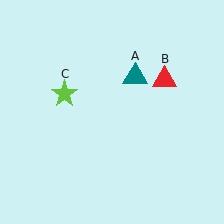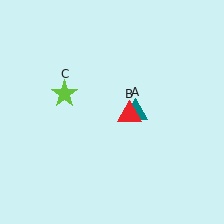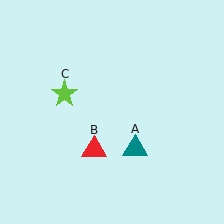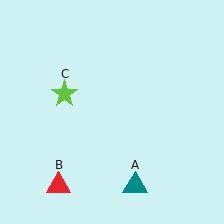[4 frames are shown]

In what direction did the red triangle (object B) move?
The red triangle (object B) moved down and to the left.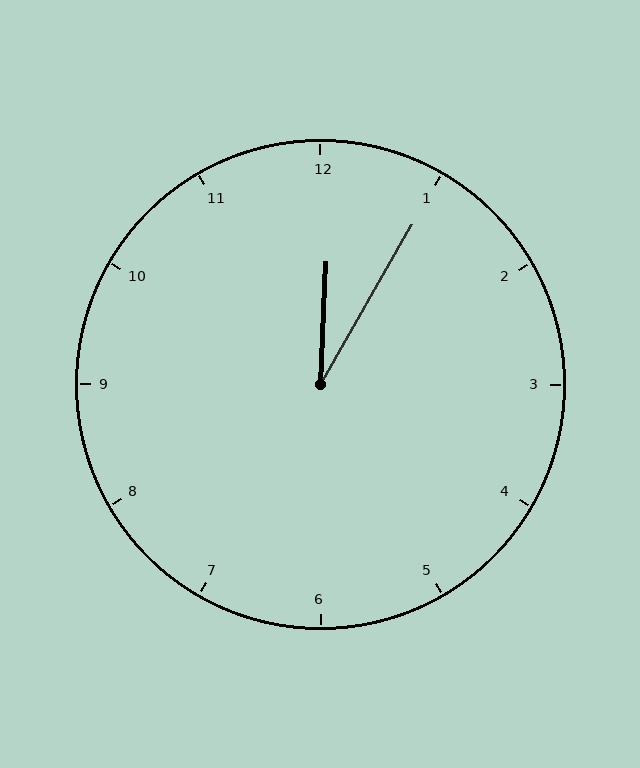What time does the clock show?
12:05.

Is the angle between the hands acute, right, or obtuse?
It is acute.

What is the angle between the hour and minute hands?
Approximately 28 degrees.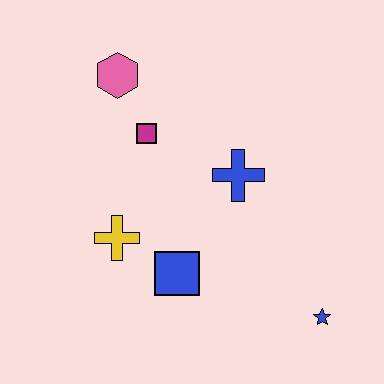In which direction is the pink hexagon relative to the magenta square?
The pink hexagon is above the magenta square.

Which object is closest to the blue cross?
The magenta square is closest to the blue cross.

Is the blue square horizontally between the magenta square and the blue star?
Yes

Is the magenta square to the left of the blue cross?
Yes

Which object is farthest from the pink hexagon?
The blue star is farthest from the pink hexagon.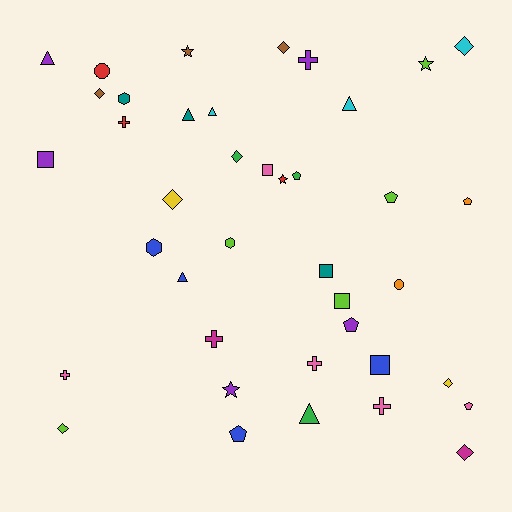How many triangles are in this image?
There are 6 triangles.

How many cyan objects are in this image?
There are 3 cyan objects.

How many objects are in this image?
There are 40 objects.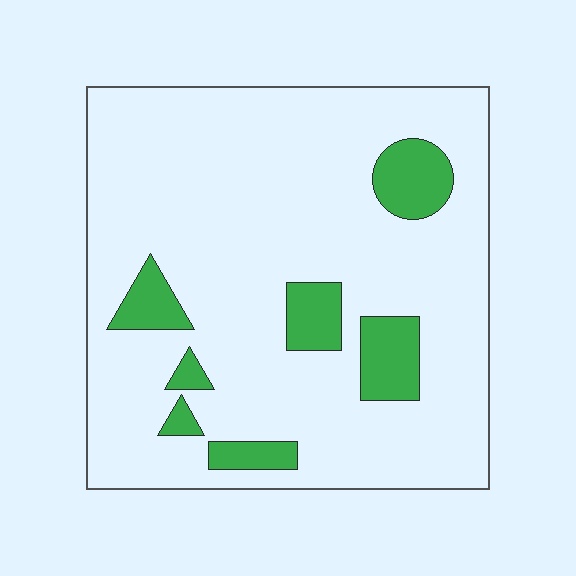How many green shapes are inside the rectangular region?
7.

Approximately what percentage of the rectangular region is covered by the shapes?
Approximately 15%.